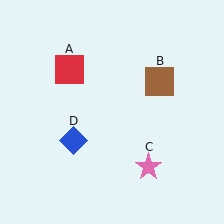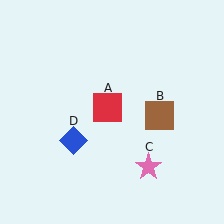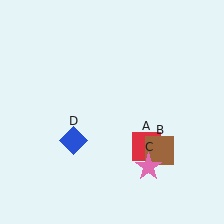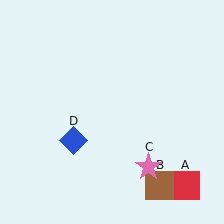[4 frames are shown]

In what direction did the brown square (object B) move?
The brown square (object B) moved down.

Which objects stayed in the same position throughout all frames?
Pink star (object C) and blue diamond (object D) remained stationary.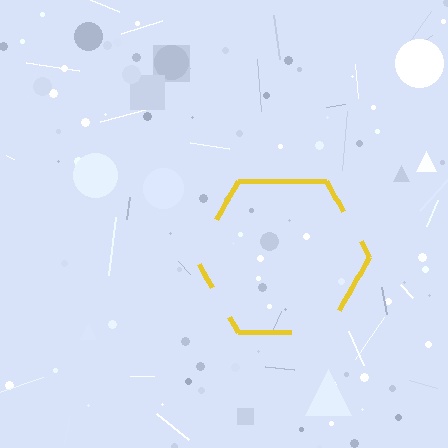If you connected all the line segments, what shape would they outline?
They would outline a hexagon.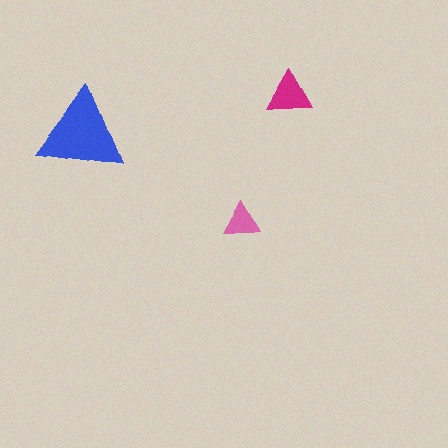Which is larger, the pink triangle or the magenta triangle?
The magenta one.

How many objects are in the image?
There are 3 objects in the image.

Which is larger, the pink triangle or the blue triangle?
The blue one.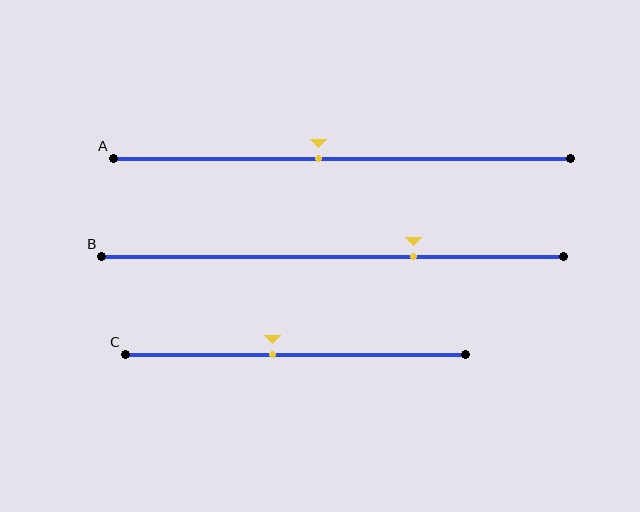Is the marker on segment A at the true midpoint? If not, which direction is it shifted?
No, the marker on segment A is shifted to the left by about 5% of the segment length.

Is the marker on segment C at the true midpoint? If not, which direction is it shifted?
No, the marker on segment C is shifted to the left by about 7% of the segment length.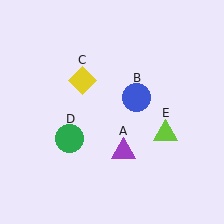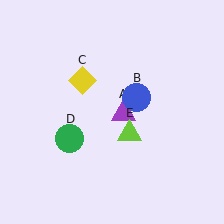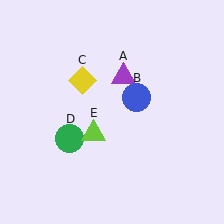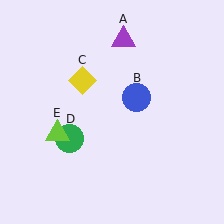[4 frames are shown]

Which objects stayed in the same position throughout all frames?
Blue circle (object B) and yellow diamond (object C) and green circle (object D) remained stationary.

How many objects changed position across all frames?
2 objects changed position: purple triangle (object A), lime triangle (object E).